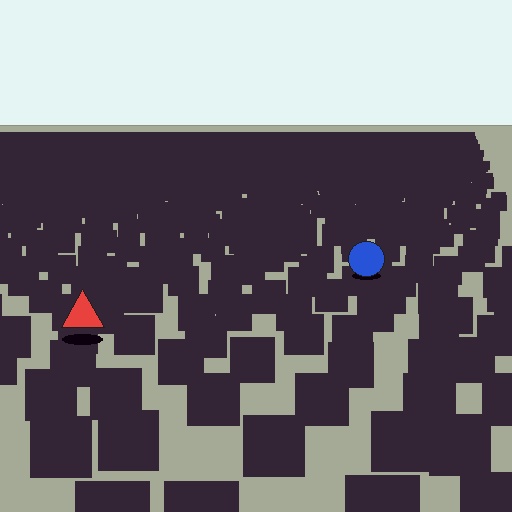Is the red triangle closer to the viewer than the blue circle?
Yes. The red triangle is closer — you can tell from the texture gradient: the ground texture is coarser near it.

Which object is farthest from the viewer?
The blue circle is farthest from the viewer. It appears smaller and the ground texture around it is denser.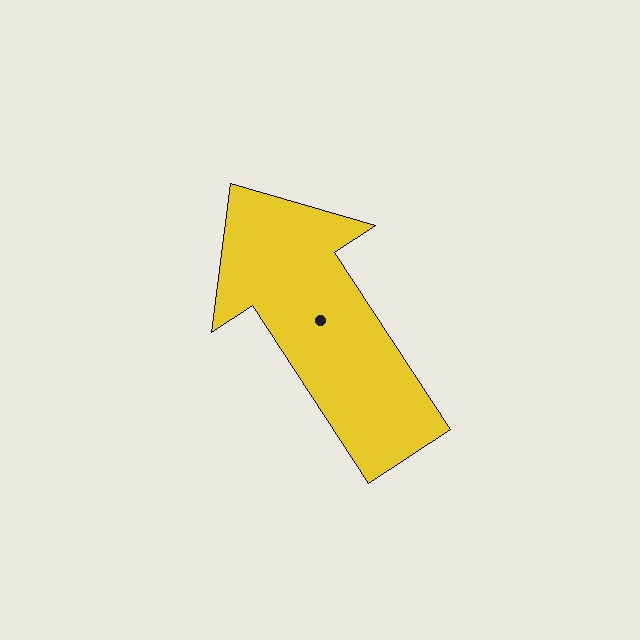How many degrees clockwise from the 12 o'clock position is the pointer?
Approximately 327 degrees.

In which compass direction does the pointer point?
Northwest.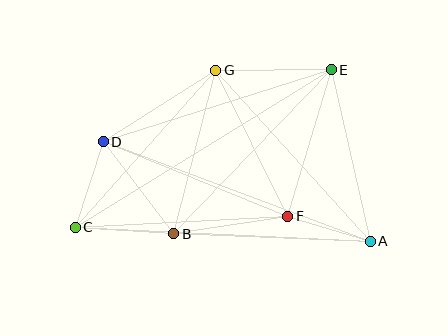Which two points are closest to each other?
Points A and F are closest to each other.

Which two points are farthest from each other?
Points C and E are farthest from each other.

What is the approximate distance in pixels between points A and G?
The distance between A and G is approximately 231 pixels.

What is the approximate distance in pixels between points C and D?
The distance between C and D is approximately 90 pixels.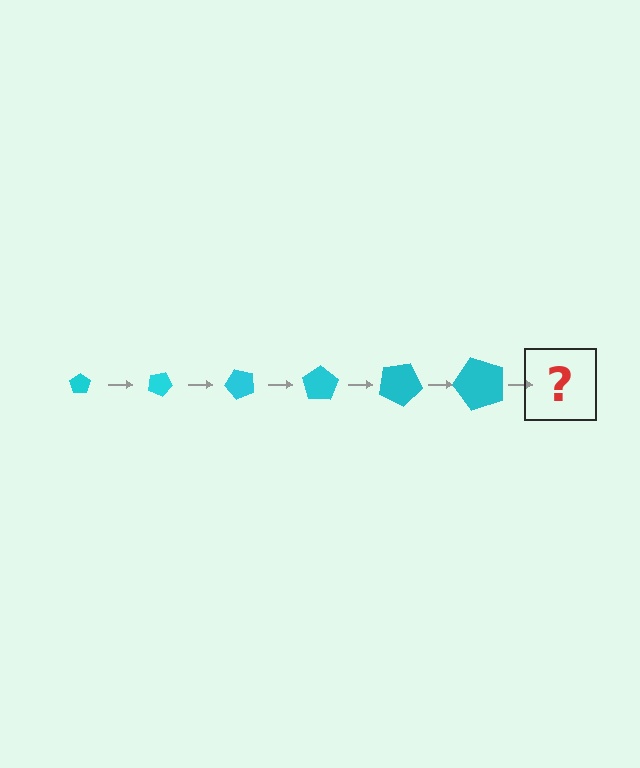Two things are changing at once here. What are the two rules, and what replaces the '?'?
The two rules are that the pentagon grows larger each step and it rotates 25 degrees each step. The '?' should be a pentagon, larger than the previous one and rotated 150 degrees from the start.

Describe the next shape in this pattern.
It should be a pentagon, larger than the previous one and rotated 150 degrees from the start.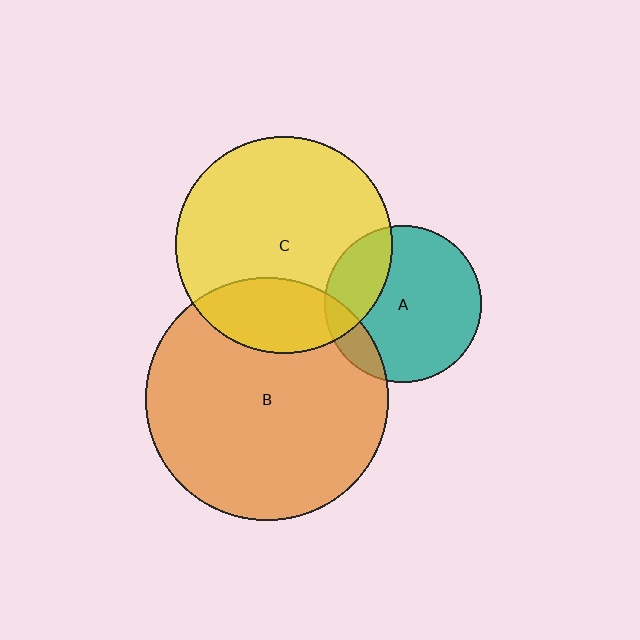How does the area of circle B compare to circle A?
Approximately 2.4 times.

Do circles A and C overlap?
Yes.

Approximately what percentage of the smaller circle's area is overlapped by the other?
Approximately 25%.